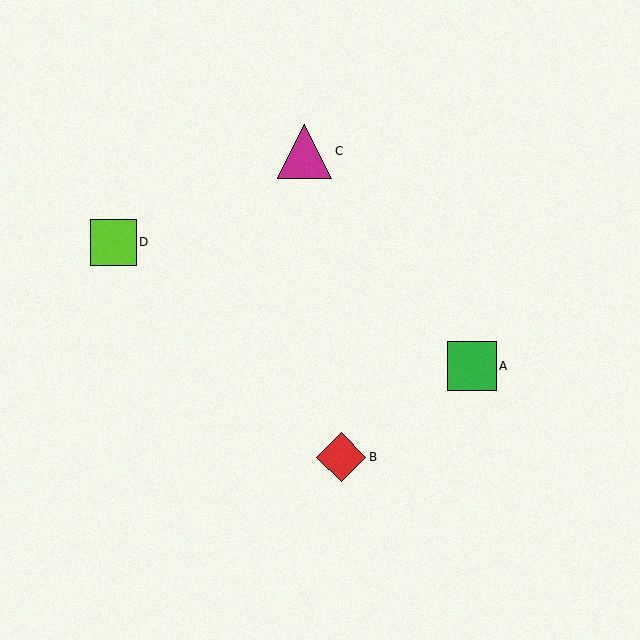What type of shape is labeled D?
Shape D is a lime square.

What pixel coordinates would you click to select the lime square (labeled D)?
Click at (113, 242) to select the lime square D.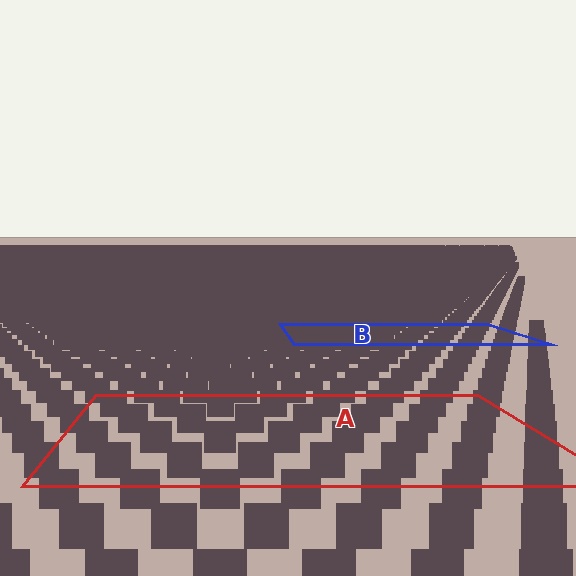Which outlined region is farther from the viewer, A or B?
Region B is farther from the viewer — the texture elements inside it appear smaller and more densely packed.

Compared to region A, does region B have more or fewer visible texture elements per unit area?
Region B has more texture elements per unit area — they are packed more densely because it is farther away.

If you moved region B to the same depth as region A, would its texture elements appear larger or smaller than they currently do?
They would appear larger. At a closer depth, the same texture elements are projected at a bigger on-screen size.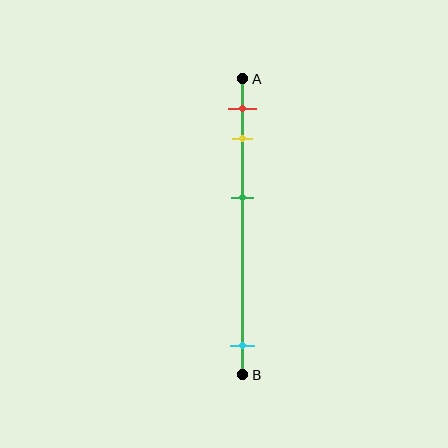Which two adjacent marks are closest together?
The red and yellow marks are the closest adjacent pair.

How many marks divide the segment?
There are 4 marks dividing the segment.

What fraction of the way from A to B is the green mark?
The green mark is approximately 40% (0.4) of the way from A to B.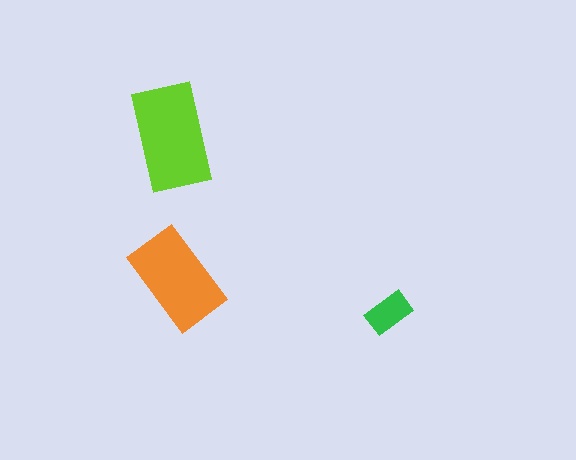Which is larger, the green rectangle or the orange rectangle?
The orange one.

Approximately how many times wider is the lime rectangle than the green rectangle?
About 2.5 times wider.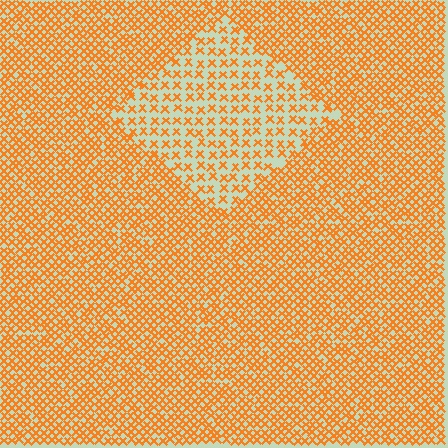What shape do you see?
I see a diamond.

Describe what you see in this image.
The image contains small orange elements arranged at two different densities. A diamond-shaped region is visible where the elements are less densely packed than the surrounding area.